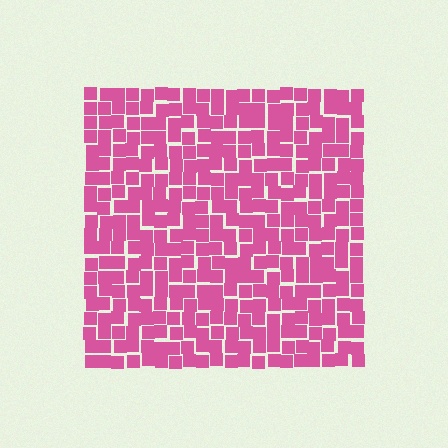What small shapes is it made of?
It is made of small squares.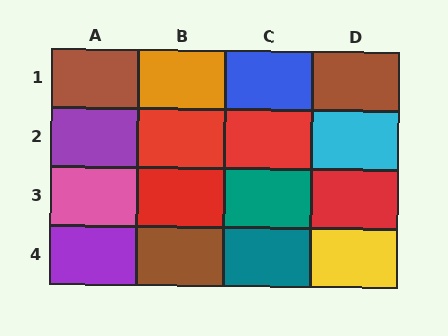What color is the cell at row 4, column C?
Teal.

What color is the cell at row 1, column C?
Blue.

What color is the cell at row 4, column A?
Purple.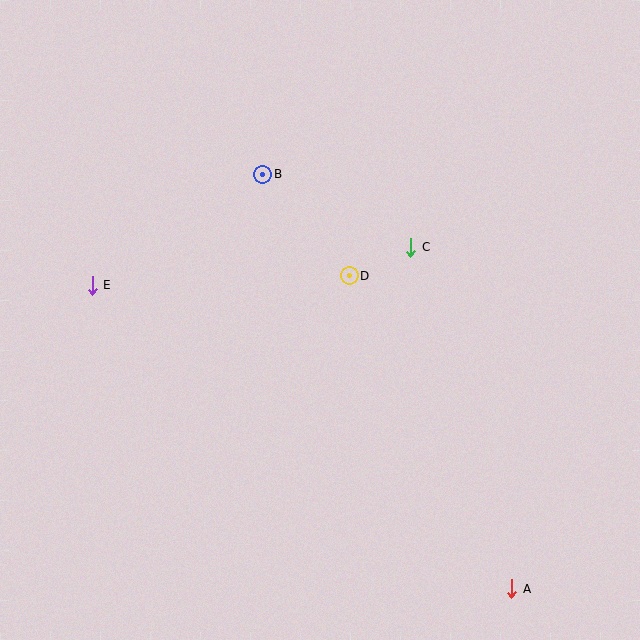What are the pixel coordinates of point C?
Point C is at (411, 247).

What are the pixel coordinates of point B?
Point B is at (263, 174).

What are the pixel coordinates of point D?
Point D is at (349, 276).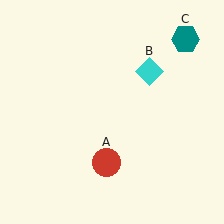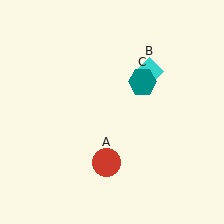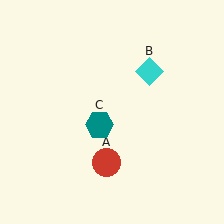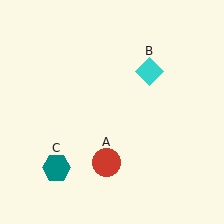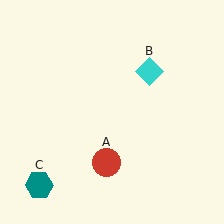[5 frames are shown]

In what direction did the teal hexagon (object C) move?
The teal hexagon (object C) moved down and to the left.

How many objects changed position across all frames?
1 object changed position: teal hexagon (object C).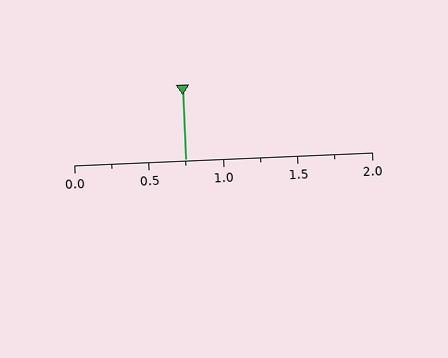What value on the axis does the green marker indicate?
The marker indicates approximately 0.75.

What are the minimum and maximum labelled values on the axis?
The axis runs from 0.0 to 2.0.